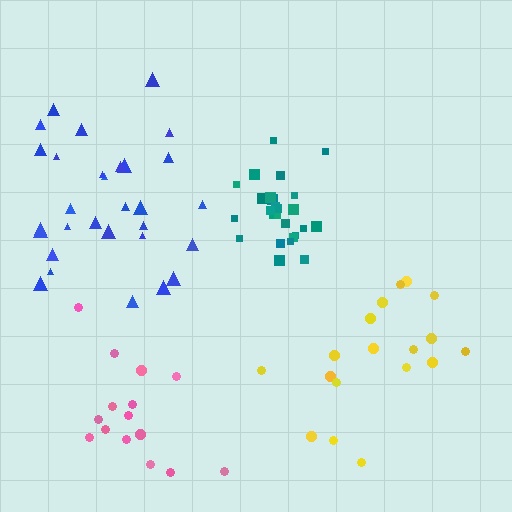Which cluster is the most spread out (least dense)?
Pink.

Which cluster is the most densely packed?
Teal.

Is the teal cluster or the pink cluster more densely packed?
Teal.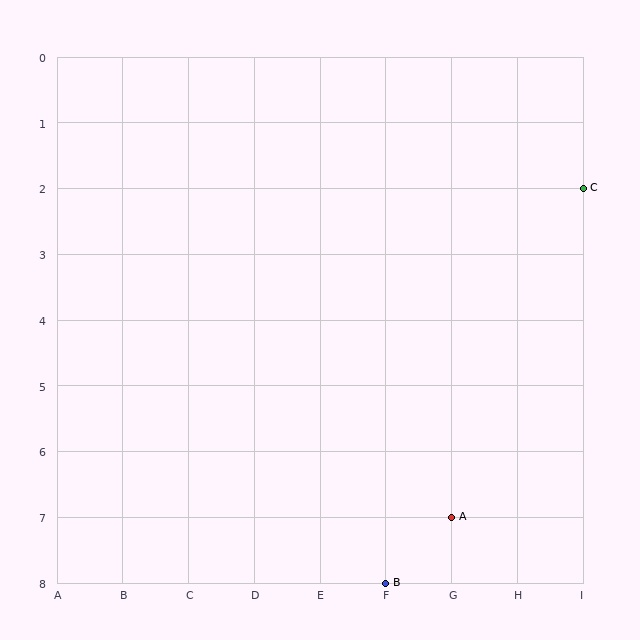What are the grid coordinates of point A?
Point A is at grid coordinates (G, 7).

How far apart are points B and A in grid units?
Points B and A are 1 column and 1 row apart (about 1.4 grid units diagonally).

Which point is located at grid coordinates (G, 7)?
Point A is at (G, 7).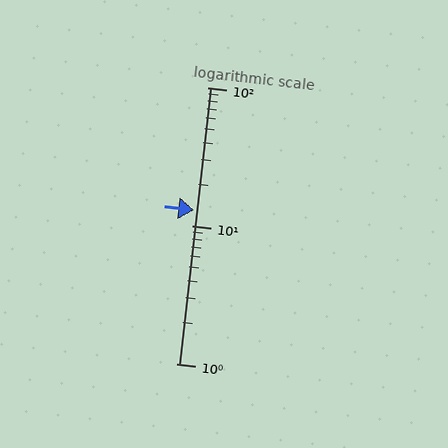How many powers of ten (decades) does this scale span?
The scale spans 2 decades, from 1 to 100.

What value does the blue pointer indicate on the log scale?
The pointer indicates approximately 13.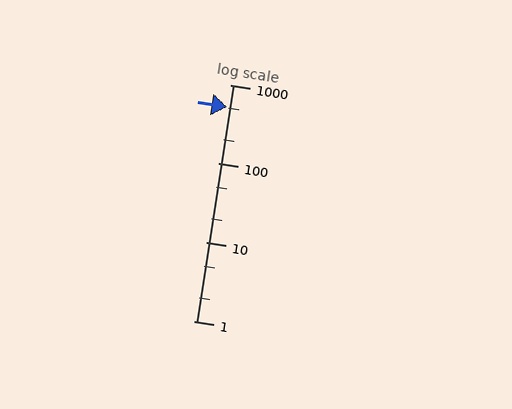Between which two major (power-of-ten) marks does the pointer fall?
The pointer is between 100 and 1000.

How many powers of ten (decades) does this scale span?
The scale spans 3 decades, from 1 to 1000.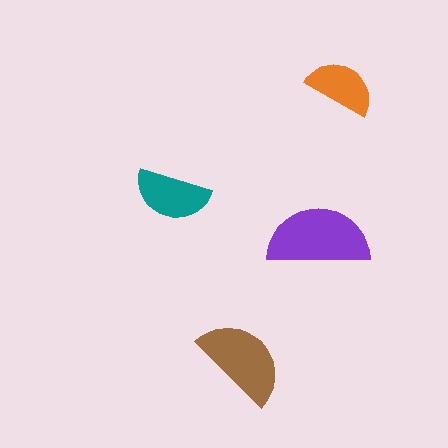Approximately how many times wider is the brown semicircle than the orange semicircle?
About 1.5 times wider.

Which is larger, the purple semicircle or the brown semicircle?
The purple one.